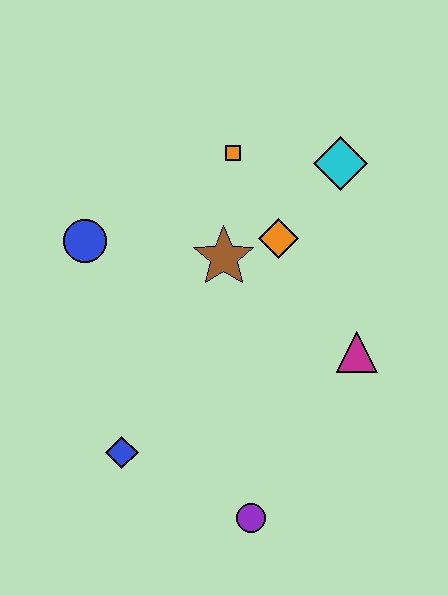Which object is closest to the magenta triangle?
The orange diamond is closest to the magenta triangle.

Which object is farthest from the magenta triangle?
The blue circle is farthest from the magenta triangle.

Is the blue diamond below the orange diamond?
Yes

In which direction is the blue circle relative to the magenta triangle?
The blue circle is to the left of the magenta triangle.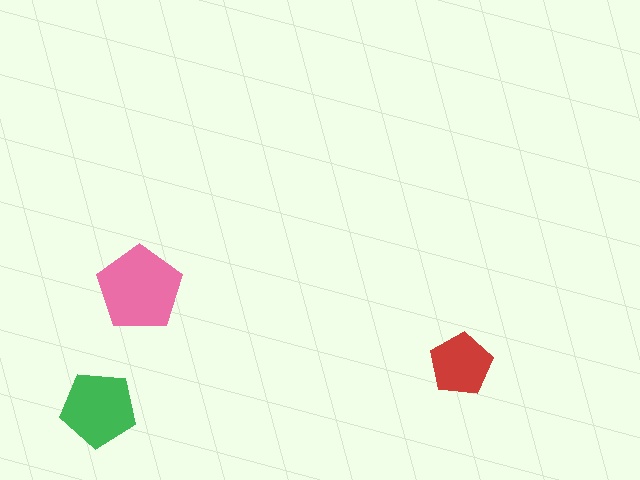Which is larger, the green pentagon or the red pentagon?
The green one.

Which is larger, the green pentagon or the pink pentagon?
The pink one.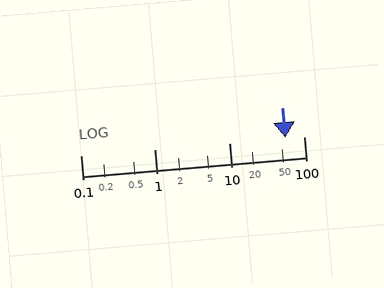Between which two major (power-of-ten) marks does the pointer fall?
The pointer is between 10 and 100.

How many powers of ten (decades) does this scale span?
The scale spans 3 decades, from 0.1 to 100.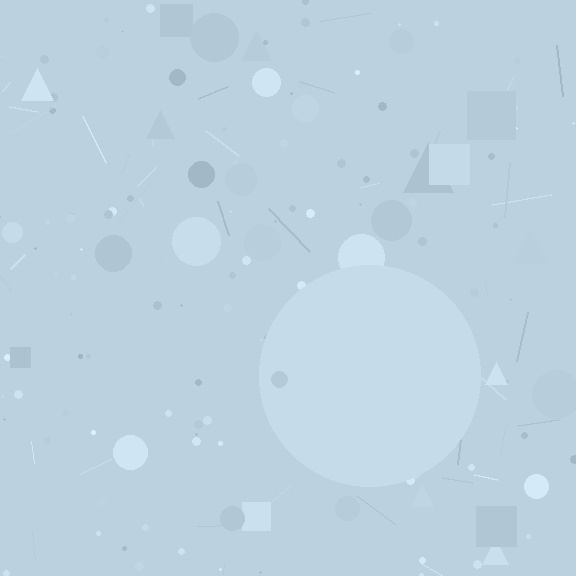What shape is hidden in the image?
A circle is hidden in the image.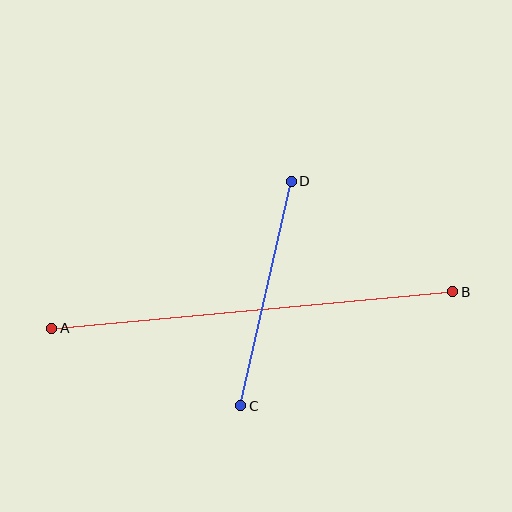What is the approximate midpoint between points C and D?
The midpoint is at approximately (266, 294) pixels.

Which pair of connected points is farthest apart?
Points A and B are farthest apart.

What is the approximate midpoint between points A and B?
The midpoint is at approximately (252, 310) pixels.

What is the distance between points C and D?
The distance is approximately 230 pixels.